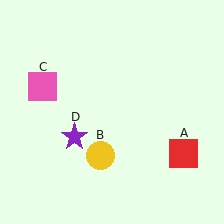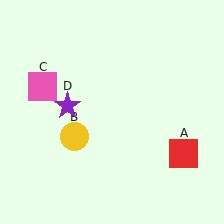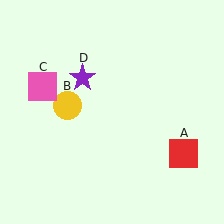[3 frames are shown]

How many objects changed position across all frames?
2 objects changed position: yellow circle (object B), purple star (object D).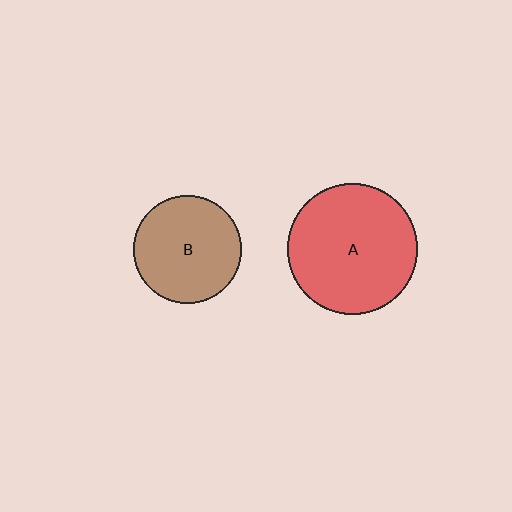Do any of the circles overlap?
No, none of the circles overlap.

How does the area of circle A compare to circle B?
Approximately 1.5 times.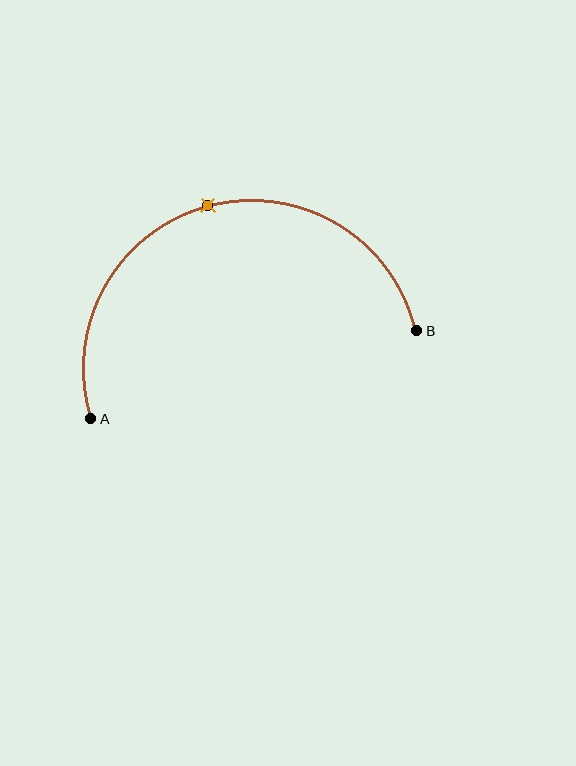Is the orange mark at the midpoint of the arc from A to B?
Yes. The orange mark lies on the arc at equal arc-length from both A and B — it is the arc midpoint.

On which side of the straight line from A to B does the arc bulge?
The arc bulges above the straight line connecting A and B.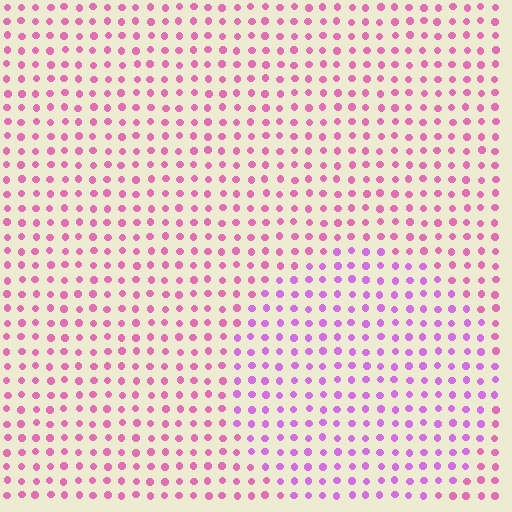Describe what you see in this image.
The image is filled with small pink elements in a uniform arrangement. A circle-shaped region is visible where the elements are tinted to a slightly different hue, forming a subtle color boundary.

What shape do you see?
I see a circle.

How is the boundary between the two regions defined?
The boundary is defined purely by a slight shift in hue (about 32 degrees). Spacing, size, and orientation are identical on both sides.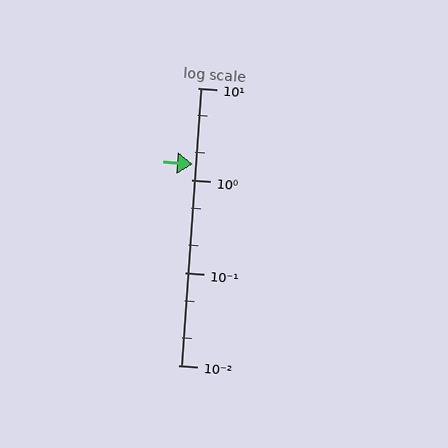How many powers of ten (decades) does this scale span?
The scale spans 3 decades, from 0.01 to 10.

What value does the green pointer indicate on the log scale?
The pointer indicates approximately 1.5.